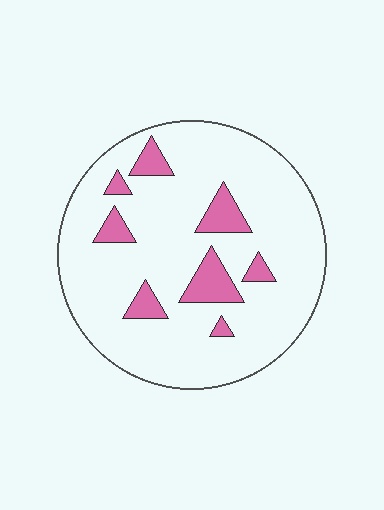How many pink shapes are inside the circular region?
8.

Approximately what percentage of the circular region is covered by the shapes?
Approximately 15%.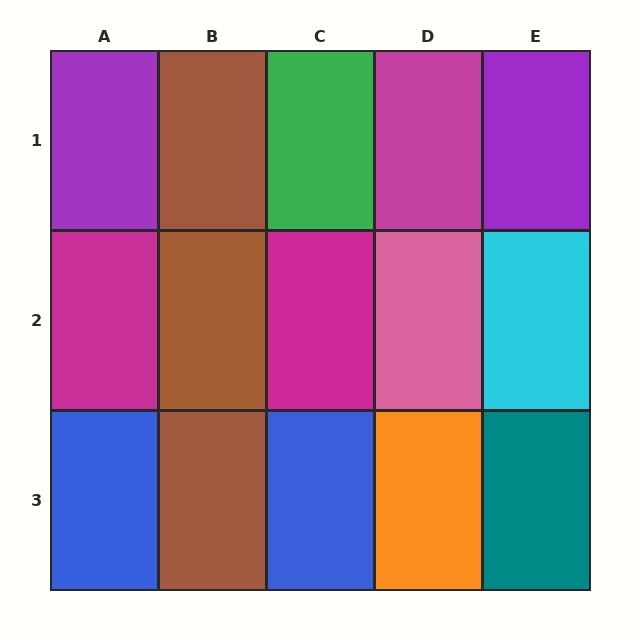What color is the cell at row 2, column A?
Magenta.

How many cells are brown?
3 cells are brown.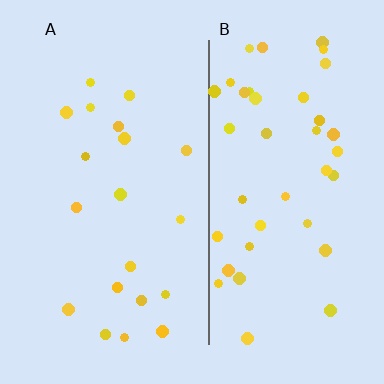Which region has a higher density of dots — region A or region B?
B (the right).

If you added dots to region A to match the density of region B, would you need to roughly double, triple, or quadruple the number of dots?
Approximately double.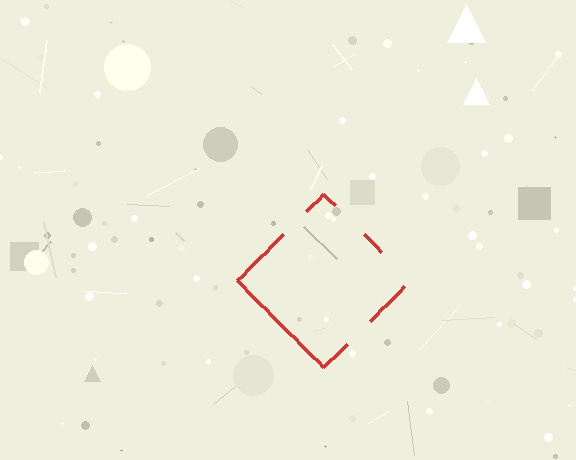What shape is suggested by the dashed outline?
The dashed outline suggests a diamond.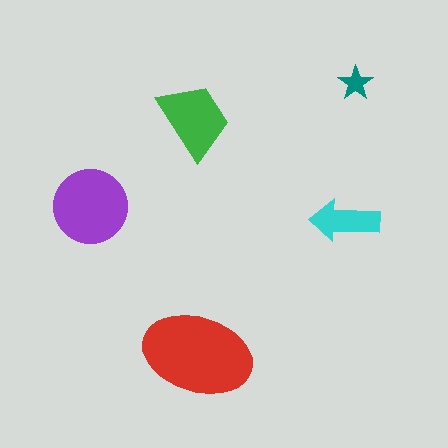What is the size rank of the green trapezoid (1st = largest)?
3rd.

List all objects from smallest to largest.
The teal star, the cyan arrow, the green trapezoid, the purple circle, the red ellipse.